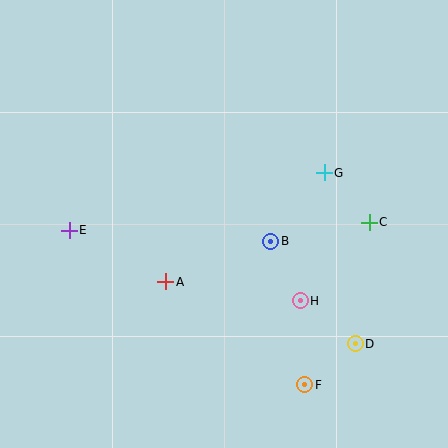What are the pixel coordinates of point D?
Point D is at (355, 344).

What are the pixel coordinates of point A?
Point A is at (166, 282).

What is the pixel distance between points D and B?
The distance between D and B is 133 pixels.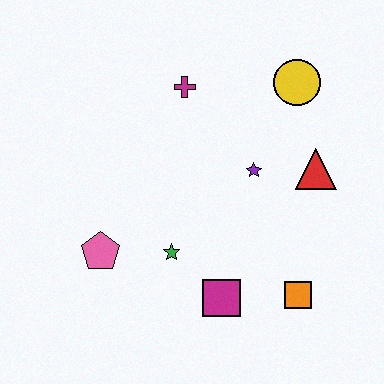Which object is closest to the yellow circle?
The red triangle is closest to the yellow circle.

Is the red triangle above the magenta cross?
No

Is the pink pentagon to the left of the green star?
Yes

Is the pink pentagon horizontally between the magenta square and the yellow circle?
No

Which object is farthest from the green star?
The yellow circle is farthest from the green star.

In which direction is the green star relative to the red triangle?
The green star is to the left of the red triangle.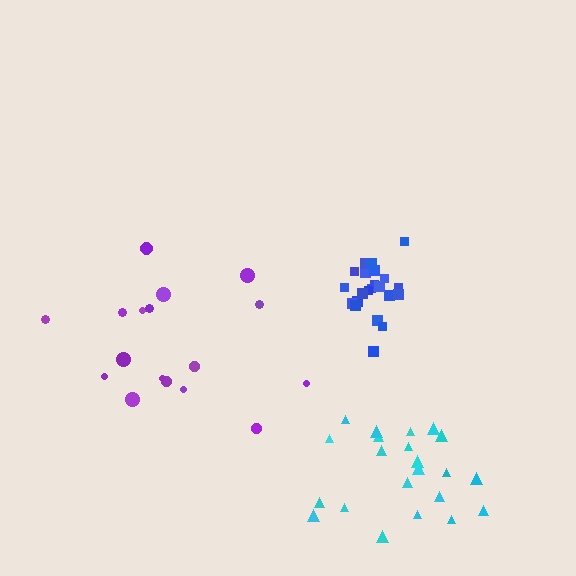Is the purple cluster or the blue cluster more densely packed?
Blue.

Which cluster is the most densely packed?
Blue.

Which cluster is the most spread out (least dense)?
Purple.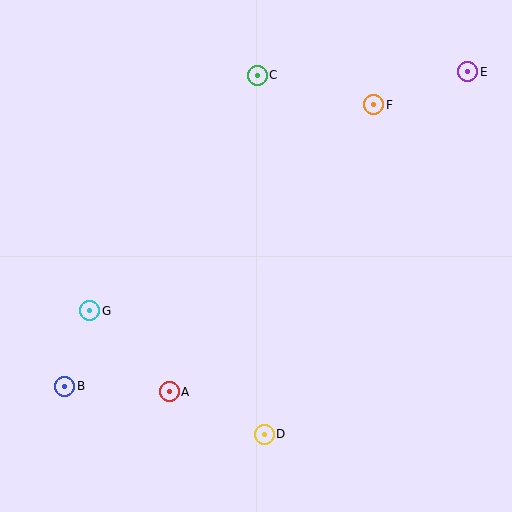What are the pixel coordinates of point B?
Point B is at (65, 386).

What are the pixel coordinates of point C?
Point C is at (257, 75).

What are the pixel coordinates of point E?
Point E is at (468, 72).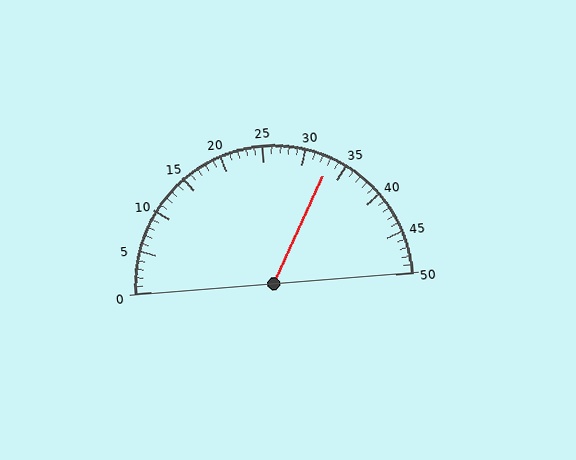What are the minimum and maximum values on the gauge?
The gauge ranges from 0 to 50.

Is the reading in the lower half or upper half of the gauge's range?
The reading is in the upper half of the range (0 to 50).